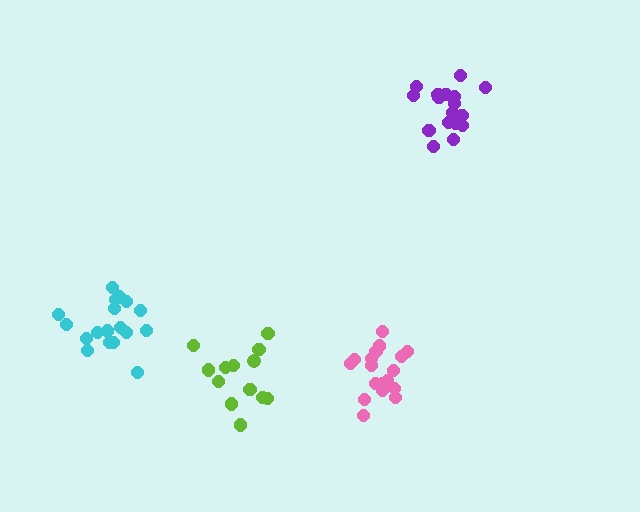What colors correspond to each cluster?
The clusters are colored: purple, cyan, pink, lime.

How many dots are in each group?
Group 1: 18 dots, Group 2: 18 dots, Group 3: 19 dots, Group 4: 14 dots (69 total).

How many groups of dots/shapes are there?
There are 4 groups.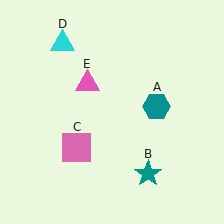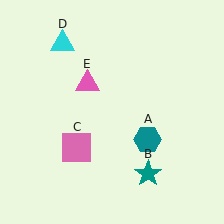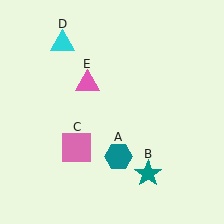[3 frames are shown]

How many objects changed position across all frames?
1 object changed position: teal hexagon (object A).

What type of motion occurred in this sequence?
The teal hexagon (object A) rotated clockwise around the center of the scene.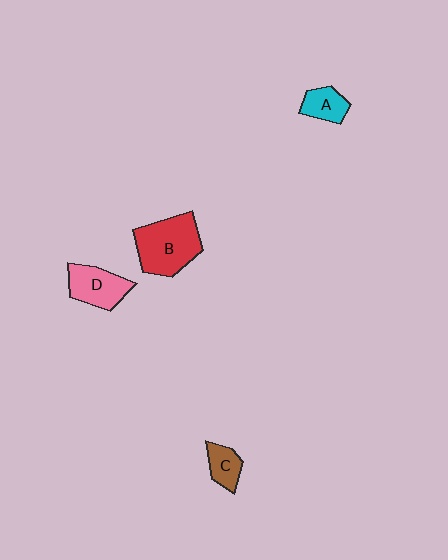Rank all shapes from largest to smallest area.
From largest to smallest: B (red), D (pink), A (cyan), C (brown).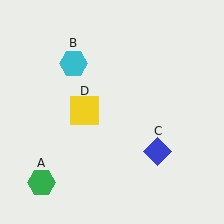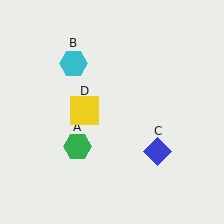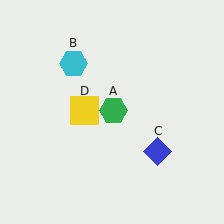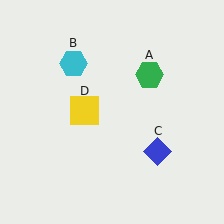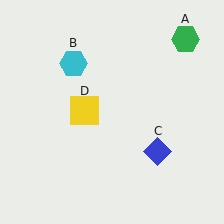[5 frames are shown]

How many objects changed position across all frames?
1 object changed position: green hexagon (object A).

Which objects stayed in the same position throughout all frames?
Cyan hexagon (object B) and blue diamond (object C) and yellow square (object D) remained stationary.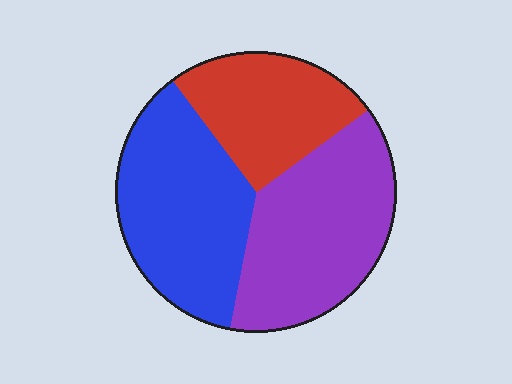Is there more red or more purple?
Purple.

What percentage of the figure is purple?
Purple covers roughly 40% of the figure.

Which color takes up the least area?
Red, at roughly 25%.